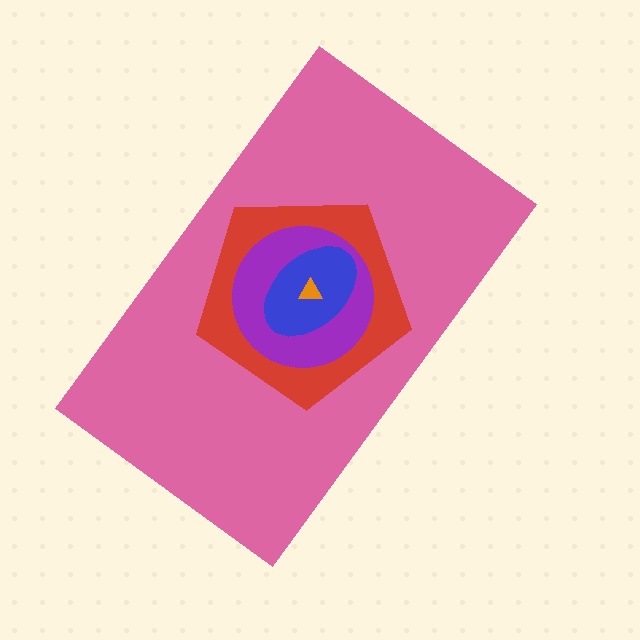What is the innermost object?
The orange triangle.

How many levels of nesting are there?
5.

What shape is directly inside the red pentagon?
The purple circle.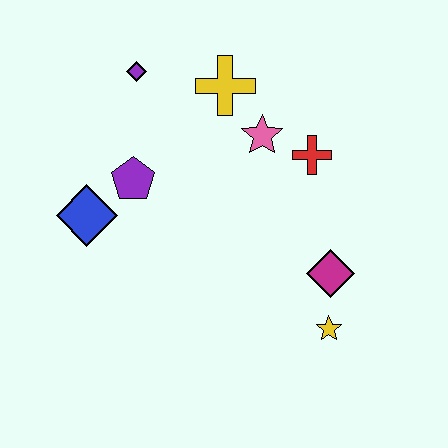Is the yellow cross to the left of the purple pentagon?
No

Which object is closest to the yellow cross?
The pink star is closest to the yellow cross.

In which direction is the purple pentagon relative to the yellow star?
The purple pentagon is to the left of the yellow star.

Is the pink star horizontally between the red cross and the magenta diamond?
No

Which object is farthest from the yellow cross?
The yellow star is farthest from the yellow cross.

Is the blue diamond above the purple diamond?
No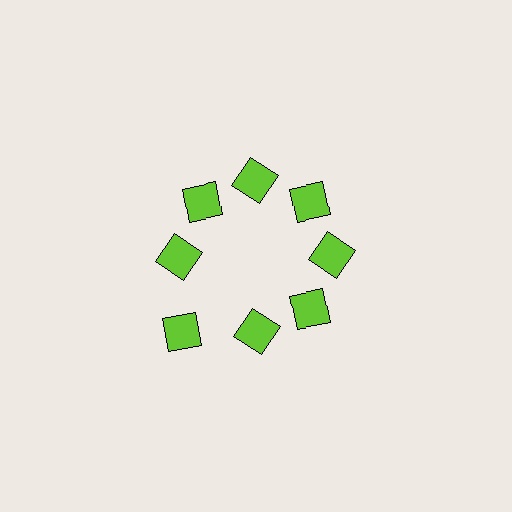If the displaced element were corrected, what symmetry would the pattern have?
It would have 8-fold rotational symmetry — the pattern would map onto itself every 45 degrees.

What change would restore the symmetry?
The symmetry would be restored by moving it inward, back onto the ring so that all 8 squares sit at equal angles and equal distance from the center.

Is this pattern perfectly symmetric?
No. The 8 lime squares are arranged in a ring, but one element near the 8 o'clock position is pushed outward from the center, breaking the 8-fold rotational symmetry.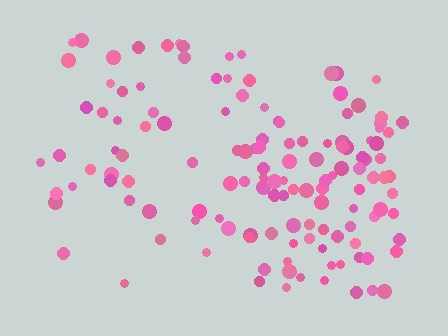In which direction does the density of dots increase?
From left to right, with the right side densest.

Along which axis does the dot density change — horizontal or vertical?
Horizontal.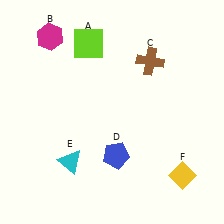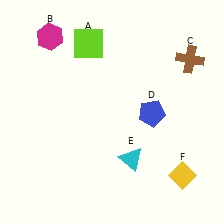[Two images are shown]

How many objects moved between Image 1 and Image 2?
3 objects moved between the two images.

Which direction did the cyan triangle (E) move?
The cyan triangle (E) moved right.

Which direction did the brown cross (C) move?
The brown cross (C) moved right.